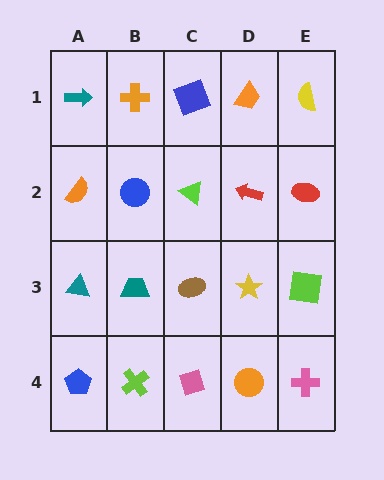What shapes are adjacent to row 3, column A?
An orange semicircle (row 2, column A), a blue pentagon (row 4, column A), a teal trapezoid (row 3, column B).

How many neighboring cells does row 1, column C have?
3.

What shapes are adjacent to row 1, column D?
A red arrow (row 2, column D), a blue square (row 1, column C), a yellow semicircle (row 1, column E).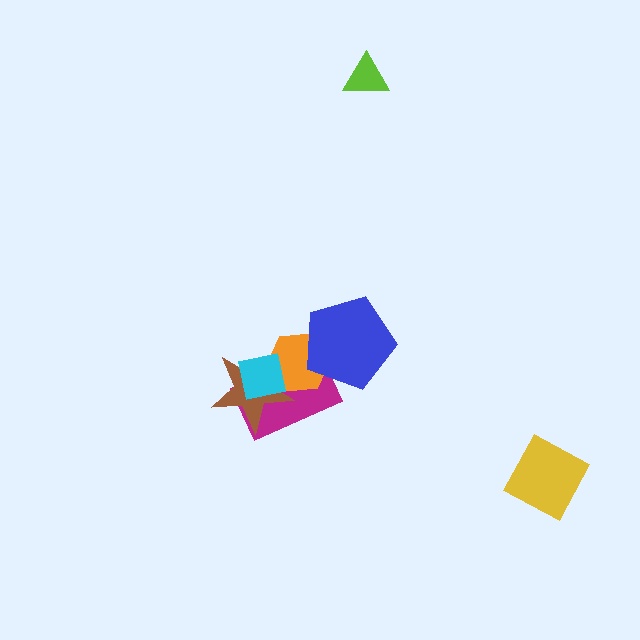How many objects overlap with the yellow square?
0 objects overlap with the yellow square.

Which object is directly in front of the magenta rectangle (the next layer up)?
The brown star is directly in front of the magenta rectangle.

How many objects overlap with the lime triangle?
0 objects overlap with the lime triangle.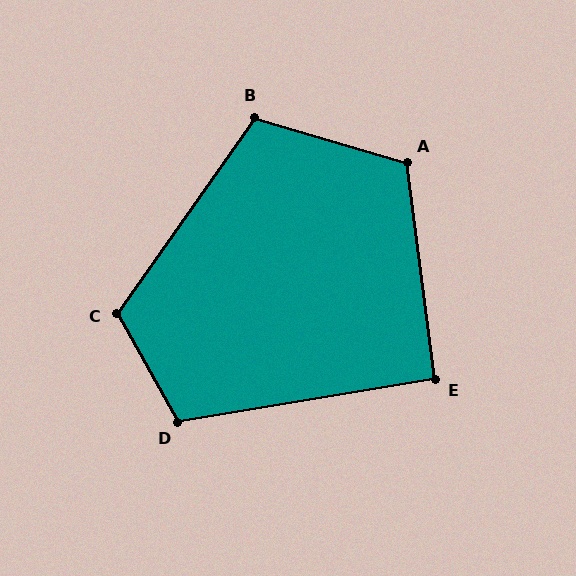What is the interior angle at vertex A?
Approximately 113 degrees (obtuse).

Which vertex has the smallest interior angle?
E, at approximately 92 degrees.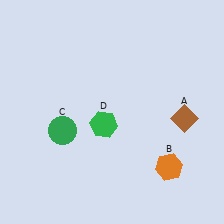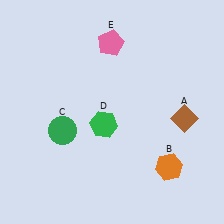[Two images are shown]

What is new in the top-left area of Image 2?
A pink pentagon (E) was added in the top-left area of Image 2.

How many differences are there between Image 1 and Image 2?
There is 1 difference between the two images.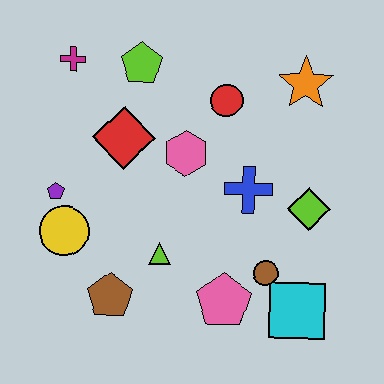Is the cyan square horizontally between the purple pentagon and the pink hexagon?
No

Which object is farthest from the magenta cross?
The cyan square is farthest from the magenta cross.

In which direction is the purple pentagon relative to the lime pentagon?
The purple pentagon is below the lime pentagon.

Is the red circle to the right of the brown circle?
No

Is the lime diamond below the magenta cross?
Yes